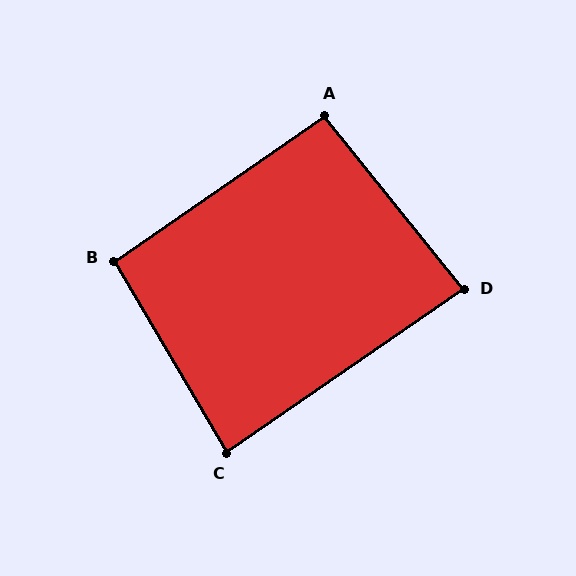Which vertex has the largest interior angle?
B, at approximately 94 degrees.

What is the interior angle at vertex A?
Approximately 94 degrees (approximately right).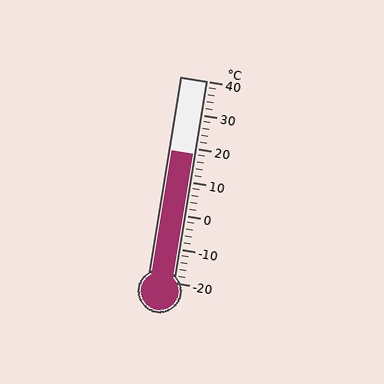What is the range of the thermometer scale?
The thermometer scale ranges from -20°C to 40°C.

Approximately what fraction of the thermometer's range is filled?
The thermometer is filled to approximately 65% of its range.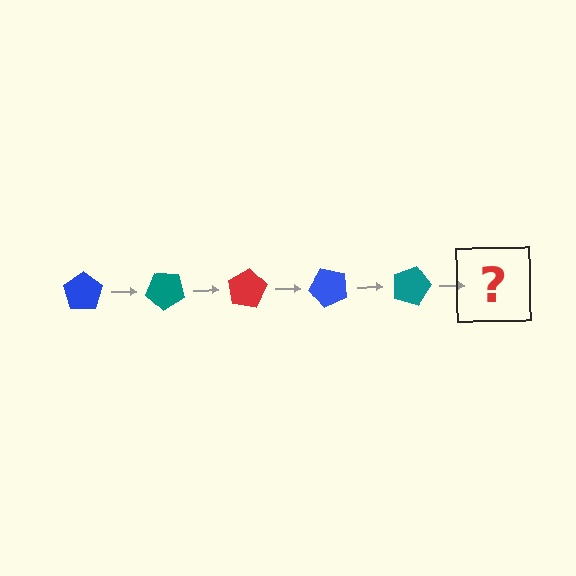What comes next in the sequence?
The next element should be a red pentagon, rotated 200 degrees from the start.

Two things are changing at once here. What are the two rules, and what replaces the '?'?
The two rules are that it rotates 40 degrees each step and the color cycles through blue, teal, and red. The '?' should be a red pentagon, rotated 200 degrees from the start.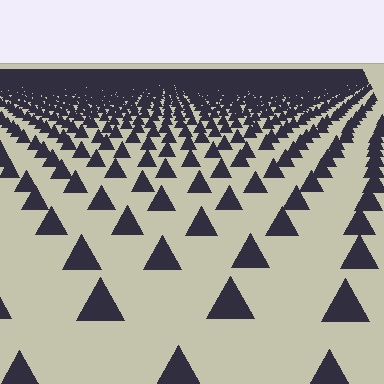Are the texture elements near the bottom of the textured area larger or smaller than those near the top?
Larger. Near the bottom, elements are closer to the viewer and appear at a bigger on-screen size.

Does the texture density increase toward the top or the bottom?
Density increases toward the top.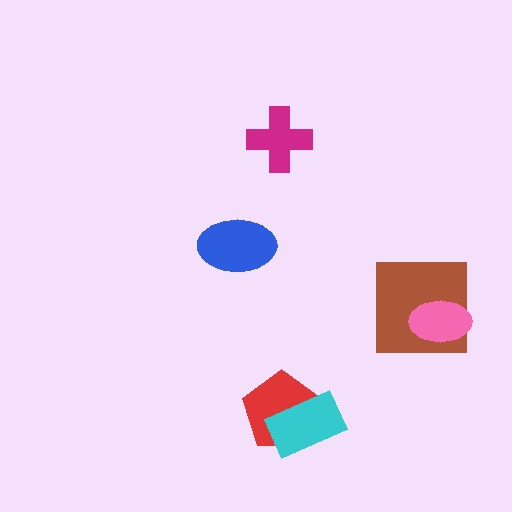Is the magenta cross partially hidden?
No, no other shape covers it.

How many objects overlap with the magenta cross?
0 objects overlap with the magenta cross.